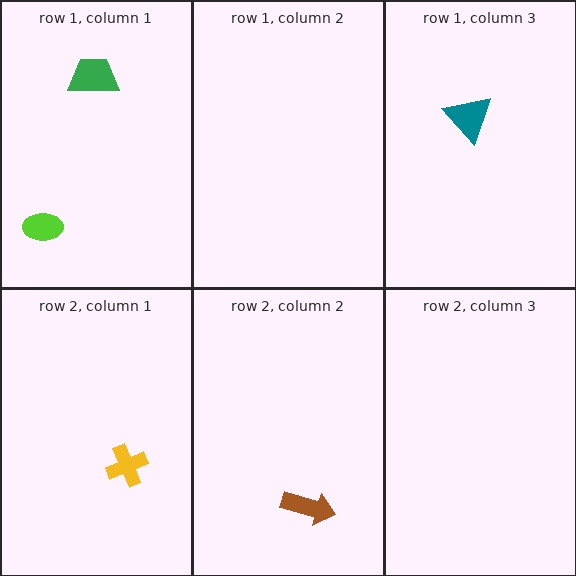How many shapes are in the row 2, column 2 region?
1.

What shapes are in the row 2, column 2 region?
The brown arrow.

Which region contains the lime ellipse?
The row 1, column 1 region.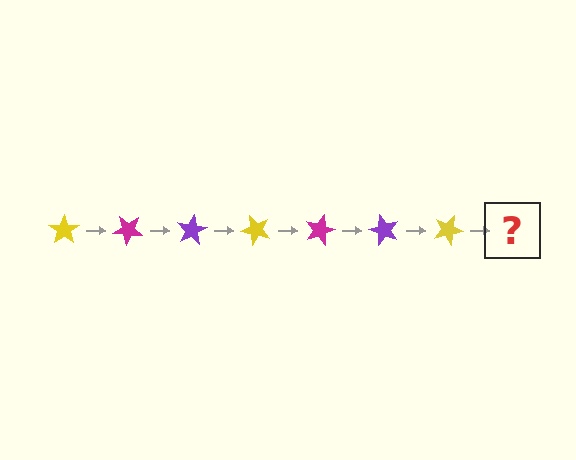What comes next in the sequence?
The next element should be a magenta star, rotated 280 degrees from the start.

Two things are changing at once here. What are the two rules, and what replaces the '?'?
The two rules are that it rotates 40 degrees each step and the color cycles through yellow, magenta, and purple. The '?' should be a magenta star, rotated 280 degrees from the start.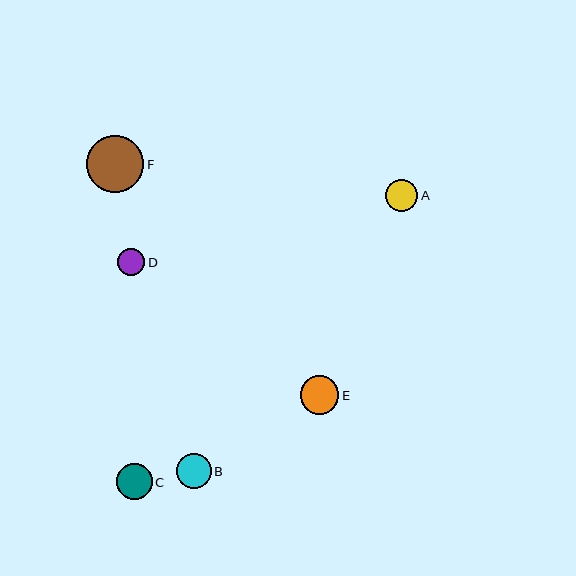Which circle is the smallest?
Circle D is the smallest with a size of approximately 27 pixels.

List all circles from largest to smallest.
From largest to smallest: F, E, C, B, A, D.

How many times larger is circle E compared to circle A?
Circle E is approximately 1.2 times the size of circle A.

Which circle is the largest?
Circle F is the largest with a size of approximately 57 pixels.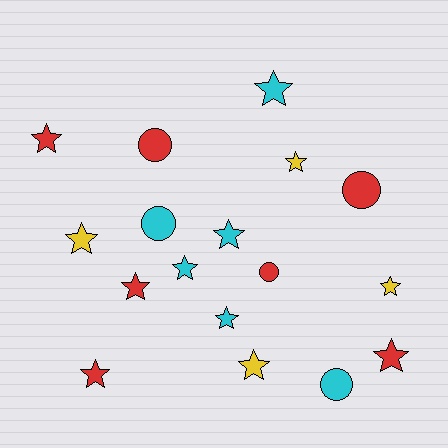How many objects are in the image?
There are 17 objects.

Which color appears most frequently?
Red, with 7 objects.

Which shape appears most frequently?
Star, with 12 objects.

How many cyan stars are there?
There are 4 cyan stars.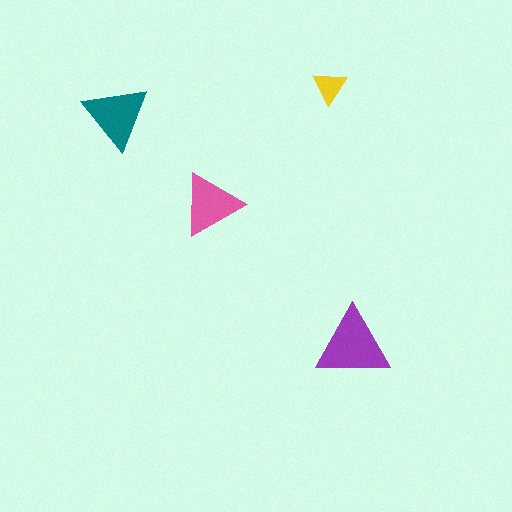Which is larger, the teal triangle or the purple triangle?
The purple one.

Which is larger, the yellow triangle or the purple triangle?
The purple one.